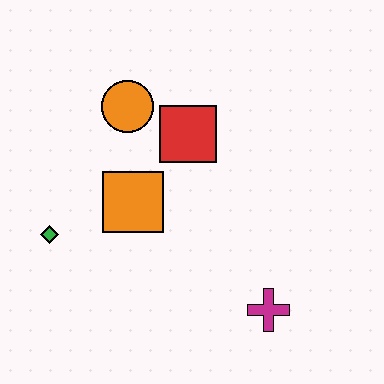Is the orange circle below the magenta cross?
No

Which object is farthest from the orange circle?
The magenta cross is farthest from the orange circle.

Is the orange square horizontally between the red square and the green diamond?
Yes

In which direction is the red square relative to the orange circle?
The red square is to the right of the orange circle.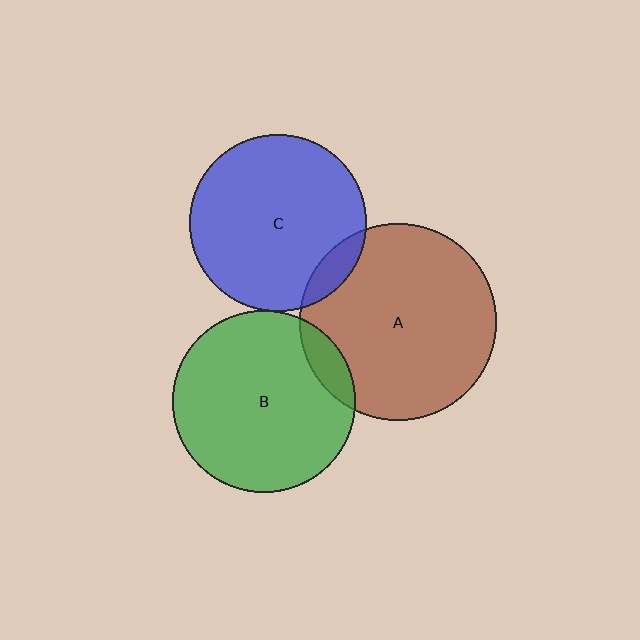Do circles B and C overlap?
Yes.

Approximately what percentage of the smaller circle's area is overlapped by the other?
Approximately 5%.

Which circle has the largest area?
Circle A (brown).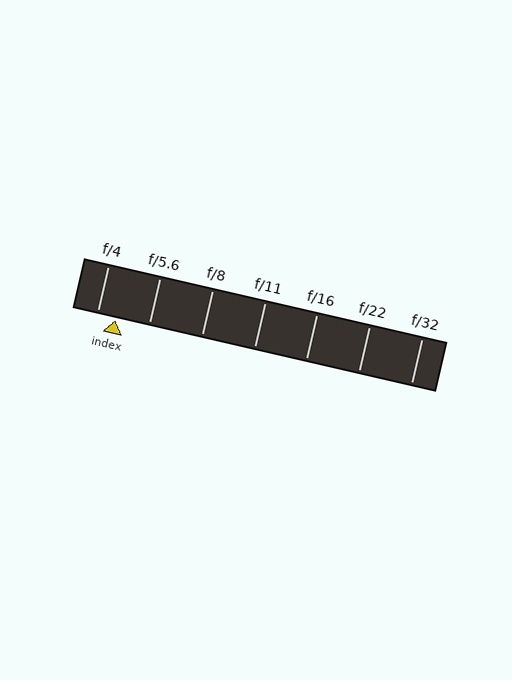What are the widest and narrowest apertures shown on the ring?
The widest aperture shown is f/4 and the narrowest is f/32.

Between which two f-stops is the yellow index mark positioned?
The index mark is between f/4 and f/5.6.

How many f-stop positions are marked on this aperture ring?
There are 7 f-stop positions marked.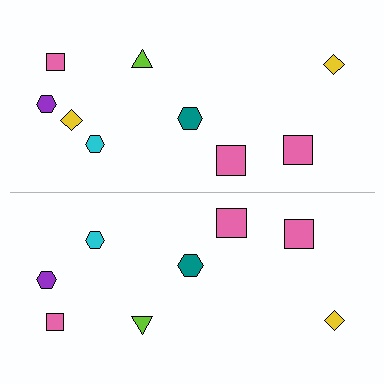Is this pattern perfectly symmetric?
No, the pattern is not perfectly symmetric. A yellow diamond is missing from the bottom side.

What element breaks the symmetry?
A yellow diamond is missing from the bottom side.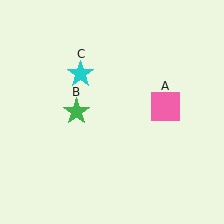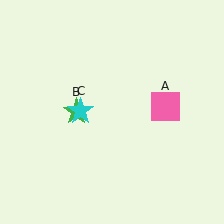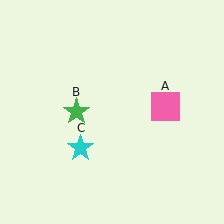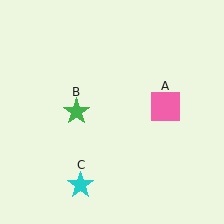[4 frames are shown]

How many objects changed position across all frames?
1 object changed position: cyan star (object C).